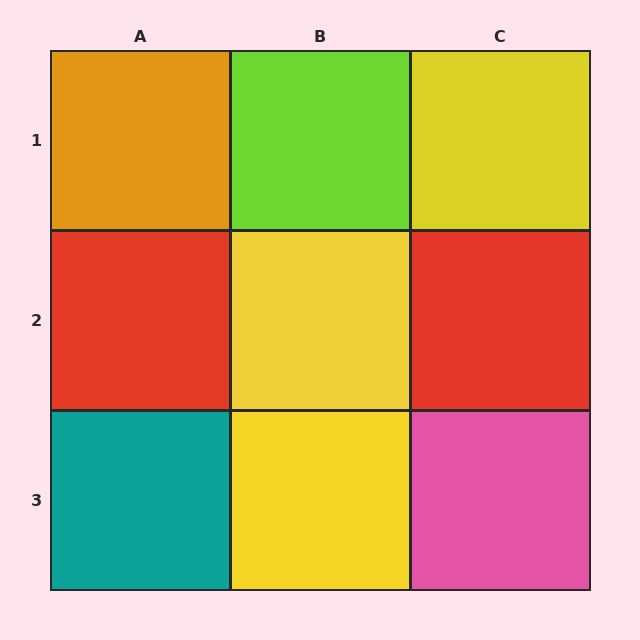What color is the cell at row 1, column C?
Yellow.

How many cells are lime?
1 cell is lime.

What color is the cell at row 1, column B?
Lime.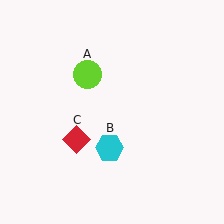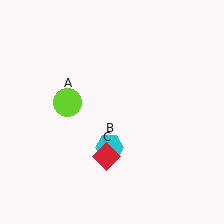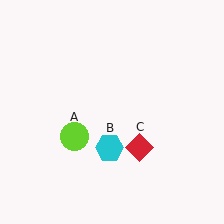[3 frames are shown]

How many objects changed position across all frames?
2 objects changed position: lime circle (object A), red diamond (object C).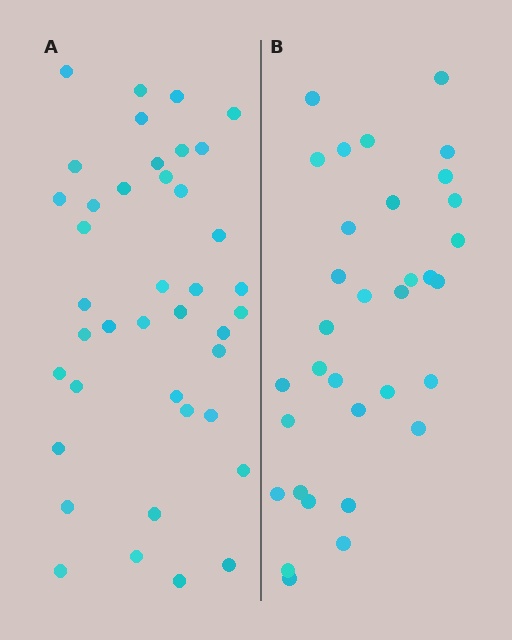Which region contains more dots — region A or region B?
Region A (the left region) has more dots.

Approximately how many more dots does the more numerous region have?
Region A has roughly 8 or so more dots than region B.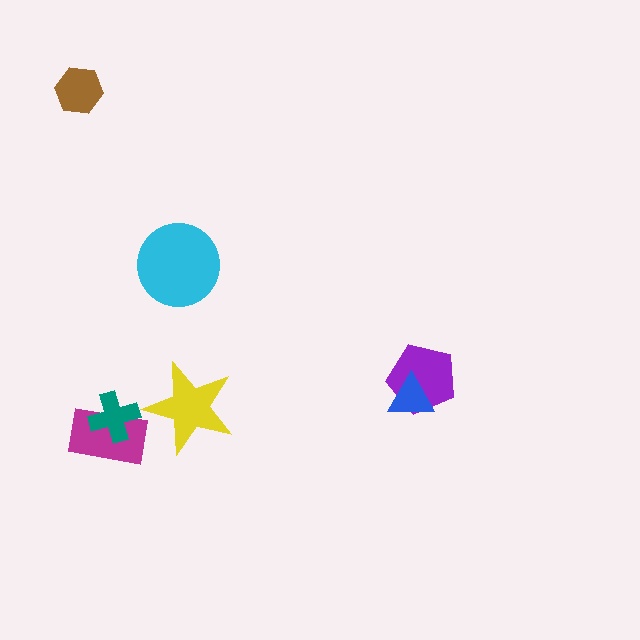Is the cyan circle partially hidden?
No, no other shape covers it.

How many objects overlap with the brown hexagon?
0 objects overlap with the brown hexagon.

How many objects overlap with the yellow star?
0 objects overlap with the yellow star.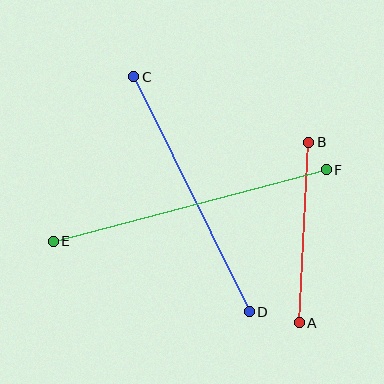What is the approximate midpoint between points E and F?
The midpoint is at approximately (190, 205) pixels.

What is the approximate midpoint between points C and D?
The midpoint is at approximately (192, 194) pixels.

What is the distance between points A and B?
The distance is approximately 181 pixels.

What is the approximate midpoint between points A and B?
The midpoint is at approximately (304, 232) pixels.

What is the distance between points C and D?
The distance is approximately 262 pixels.